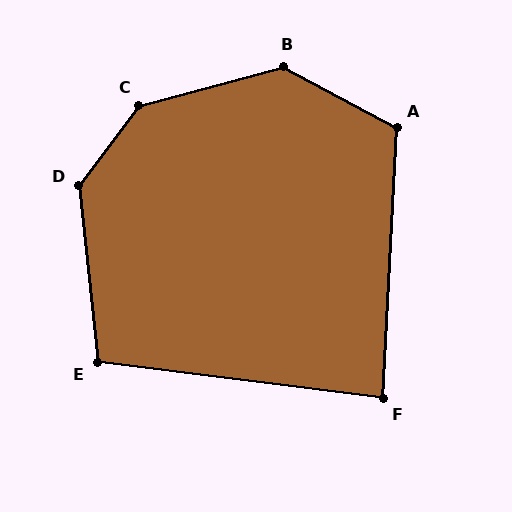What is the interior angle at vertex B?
Approximately 137 degrees (obtuse).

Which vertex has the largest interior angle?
C, at approximately 142 degrees.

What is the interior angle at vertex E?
Approximately 103 degrees (obtuse).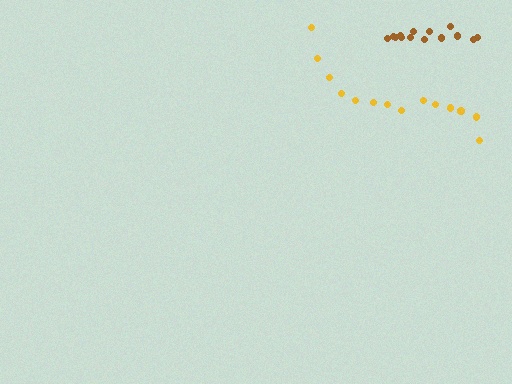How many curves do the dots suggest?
There are 2 distinct paths.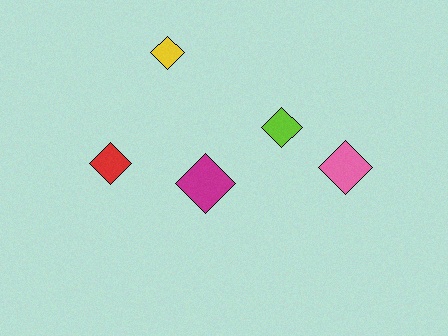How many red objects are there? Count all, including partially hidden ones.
There is 1 red object.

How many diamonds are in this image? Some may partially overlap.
There are 5 diamonds.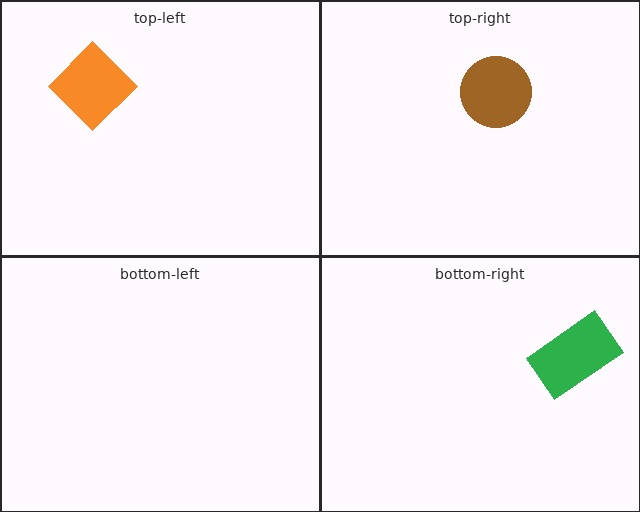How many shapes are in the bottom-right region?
1.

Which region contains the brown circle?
The top-right region.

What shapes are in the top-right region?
The brown circle.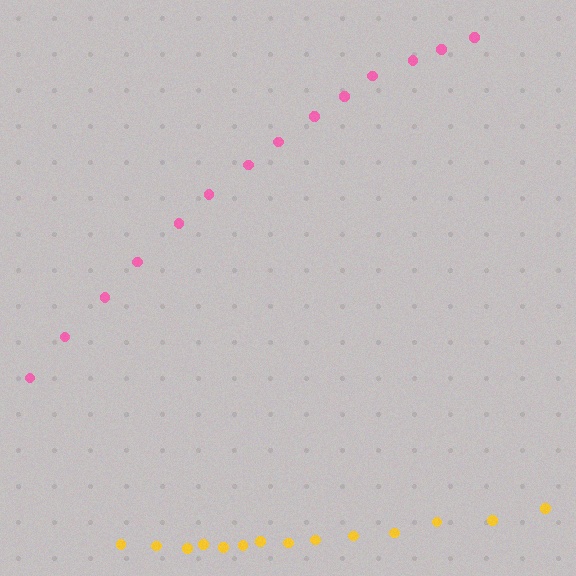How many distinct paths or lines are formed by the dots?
There are 2 distinct paths.